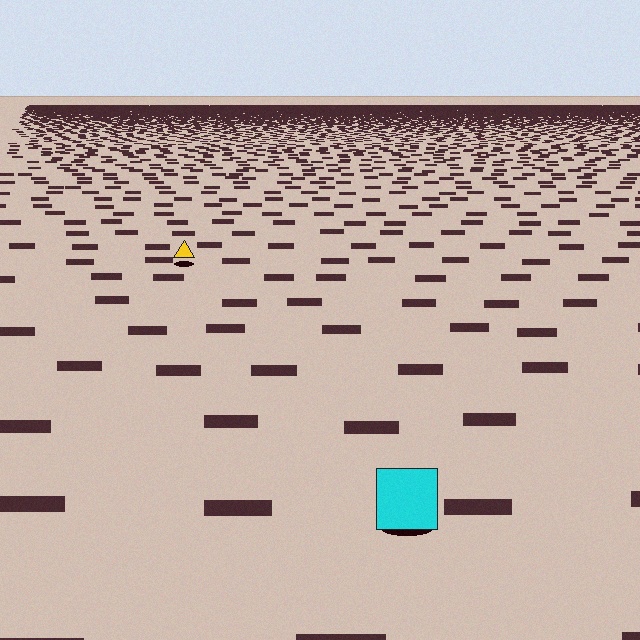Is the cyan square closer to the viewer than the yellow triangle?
Yes. The cyan square is closer — you can tell from the texture gradient: the ground texture is coarser near it.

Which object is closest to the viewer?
The cyan square is closest. The texture marks near it are larger and more spread out.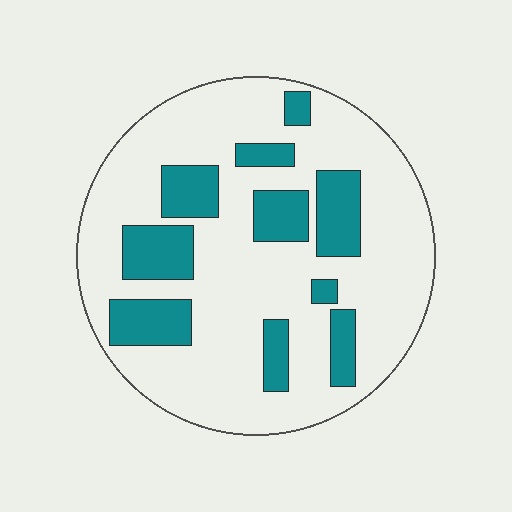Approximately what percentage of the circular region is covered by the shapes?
Approximately 25%.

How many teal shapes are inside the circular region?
10.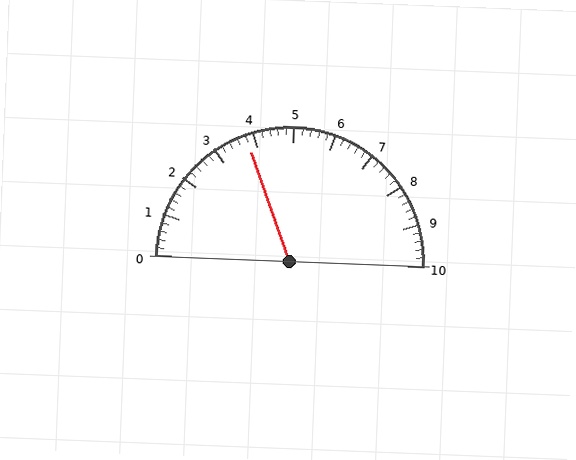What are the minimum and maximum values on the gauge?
The gauge ranges from 0 to 10.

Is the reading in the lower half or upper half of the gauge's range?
The reading is in the lower half of the range (0 to 10).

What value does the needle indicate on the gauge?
The needle indicates approximately 3.8.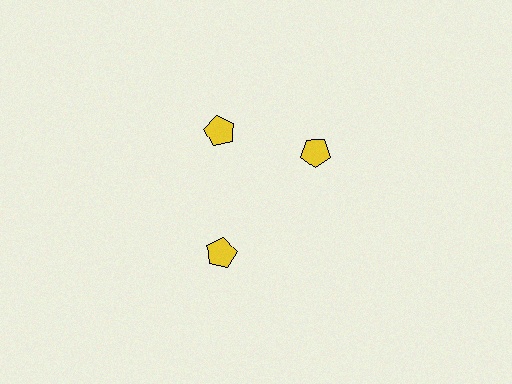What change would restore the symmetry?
The symmetry would be restored by rotating it back into even spacing with its neighbors so that all 3 pentagons sit at equal angles and equal distance from the center.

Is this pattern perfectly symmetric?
No. The 3 yellow pentagons are arranged in a ring, but one element near the 3 o'clock position is rotated out of alignment along the ring, breaking the 3-fold rotational symmetry.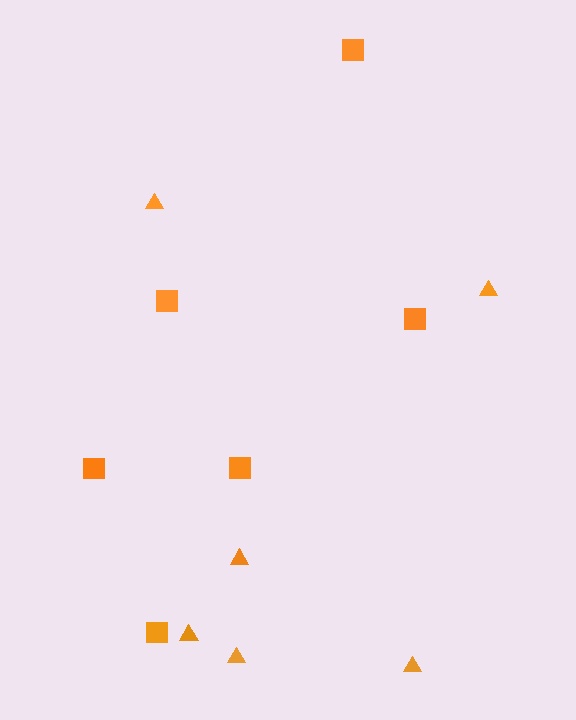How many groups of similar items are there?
There are 2 groups: one group of squares (6) and one group of triangles (6).